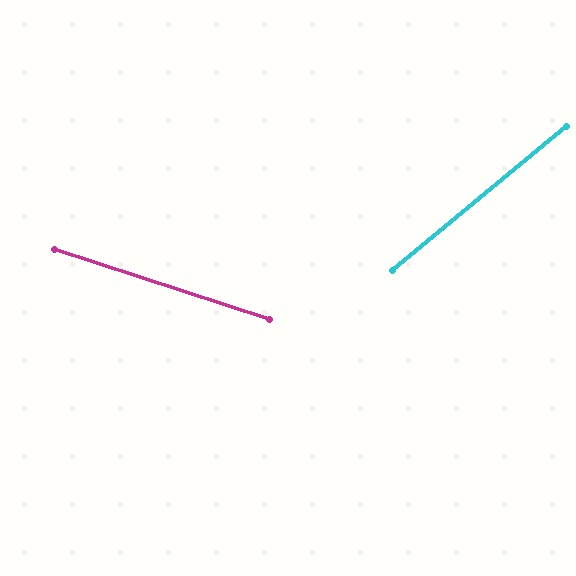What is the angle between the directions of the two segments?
Approximately 58 degrees.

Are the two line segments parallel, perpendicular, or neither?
Neither parallel nor perpendicular — they differ by about 58°.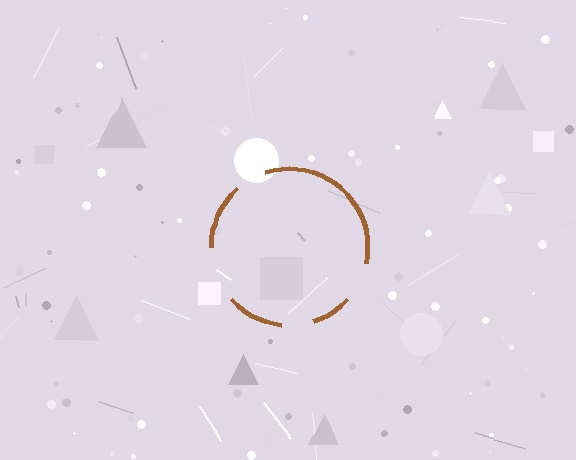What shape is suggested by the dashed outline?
The dashed outline suggests a circle.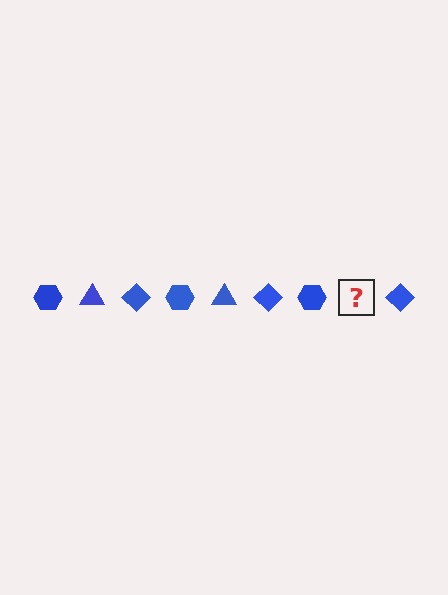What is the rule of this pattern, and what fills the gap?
The rule is that the pattern cycles through hexagon, triangle, diamond shapes in blue. The gap should be filled with a blue triangle.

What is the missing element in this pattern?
The missing element is a blue triangle.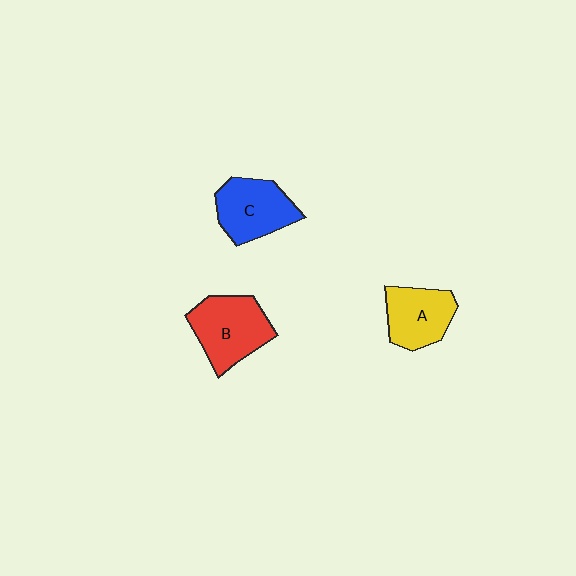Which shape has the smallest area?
Shape A (yellow).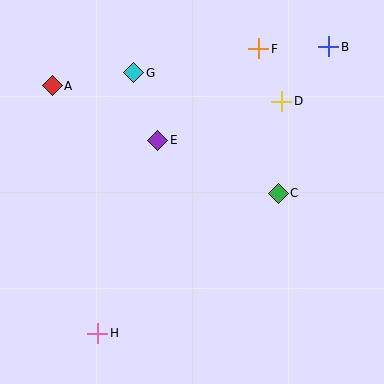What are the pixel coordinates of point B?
Point B is at (329, 47).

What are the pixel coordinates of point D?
Point D is at (282, 101).